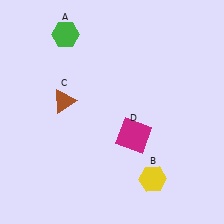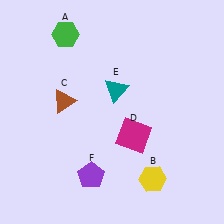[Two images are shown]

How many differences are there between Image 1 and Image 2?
There are 2 differences between the two images.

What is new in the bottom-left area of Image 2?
A purple pentagon (F) was added in the bottom-left area of Image 2.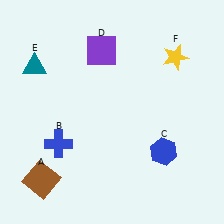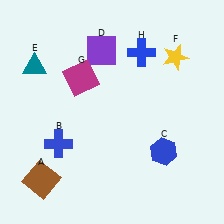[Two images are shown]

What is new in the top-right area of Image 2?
A blue cross (H) was added in the top-right area of Image 2.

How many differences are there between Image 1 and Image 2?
There are 2 differences between the two images.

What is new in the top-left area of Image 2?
A magenta square (G) was added in the top-left area of Image 2.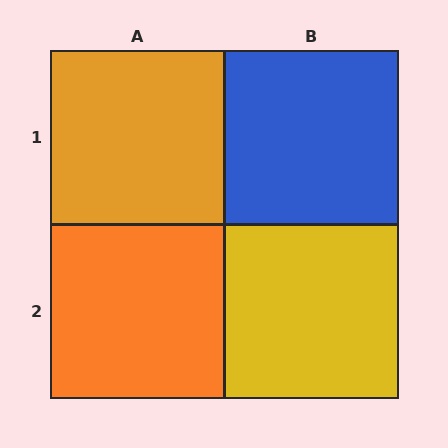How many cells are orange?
2 cells are orange.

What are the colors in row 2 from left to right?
Orange, yellow.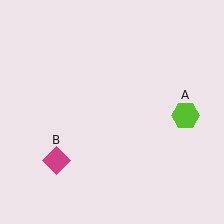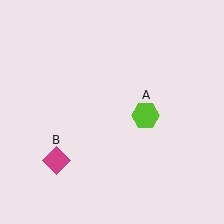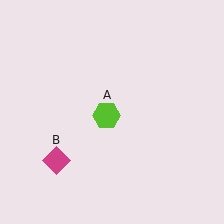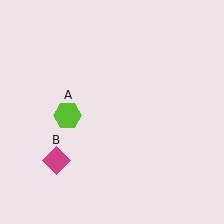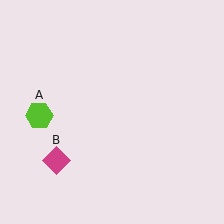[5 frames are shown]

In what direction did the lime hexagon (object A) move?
The lime hexagon (object A) moved left.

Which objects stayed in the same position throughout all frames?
Magenta diamond (object B) remained stationary.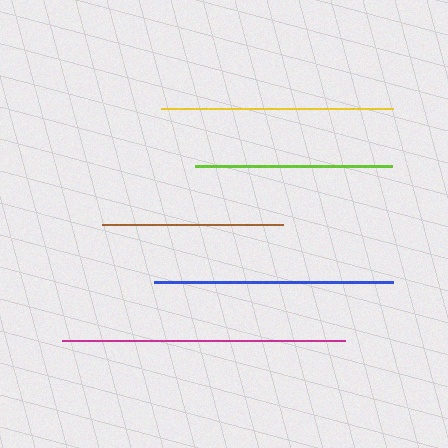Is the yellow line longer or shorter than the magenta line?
The magenta line is longer than the yellow line.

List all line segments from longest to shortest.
From longest to shortest: magenta, blue, yellow, lime, brown.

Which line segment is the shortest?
The brown line is the shortest at approximately 181 pixels.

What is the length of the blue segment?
The blue segment is approximately 239 pixels long.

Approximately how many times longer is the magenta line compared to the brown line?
The magenta line is approximately 1.6 times the length of the brown line.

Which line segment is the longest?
The magenta line is the longest at approximately 283 pixels.